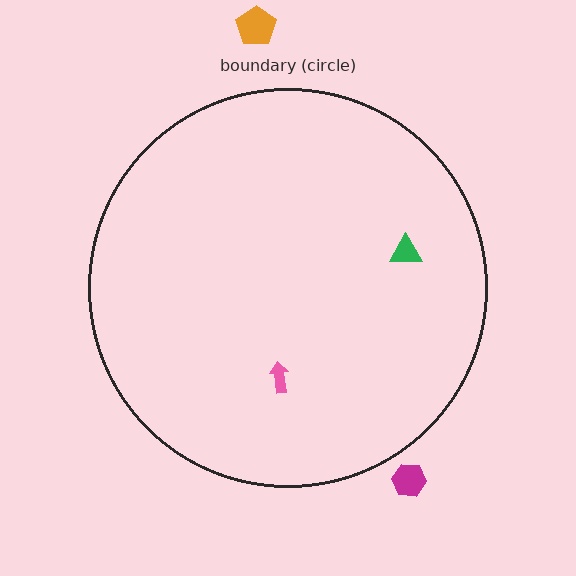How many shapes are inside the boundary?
2 inside, 2 outside.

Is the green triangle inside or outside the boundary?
Inside.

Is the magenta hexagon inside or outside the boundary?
Outside.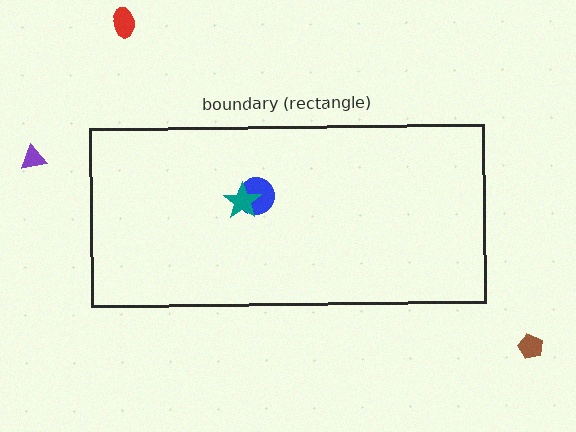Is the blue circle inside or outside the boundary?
Inside.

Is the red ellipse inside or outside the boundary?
Outside.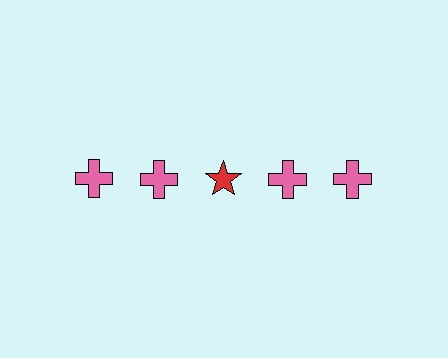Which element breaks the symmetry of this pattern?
The red star in the top row, center column breaks the symmetry. All other shapes are pink crosses.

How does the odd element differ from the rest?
It differs in both color (red instead of pink) and shape (star instead of cross).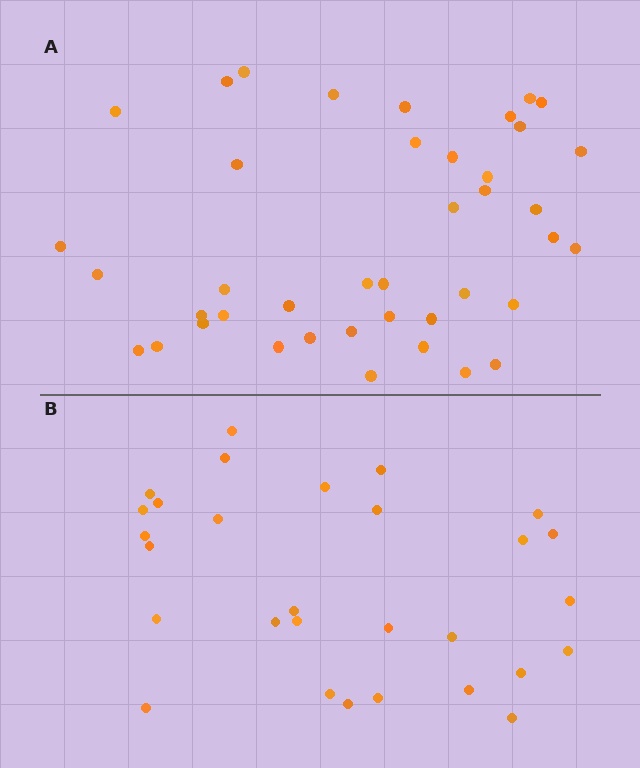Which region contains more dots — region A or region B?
Region A (the top region) has more dots.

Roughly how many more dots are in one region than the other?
Region A has roughly 12 or so more dots than region B.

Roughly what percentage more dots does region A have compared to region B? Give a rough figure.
About 40% more.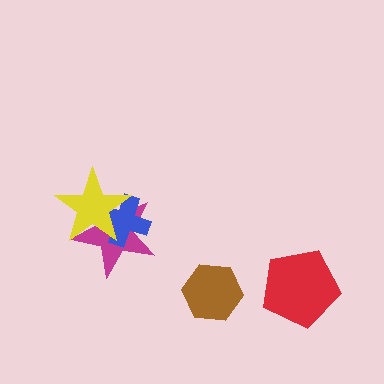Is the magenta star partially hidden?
Yes, it is partially covered by another shape.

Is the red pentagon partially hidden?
No, no other shape covers it.